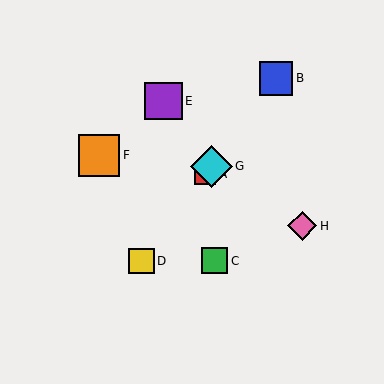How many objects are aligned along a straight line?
4 objects (A, B, D, G) are aligned along a straight line.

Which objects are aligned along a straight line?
Objects A, B, D, G are aligned along a straight line.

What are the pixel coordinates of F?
Object F is at (99, 155).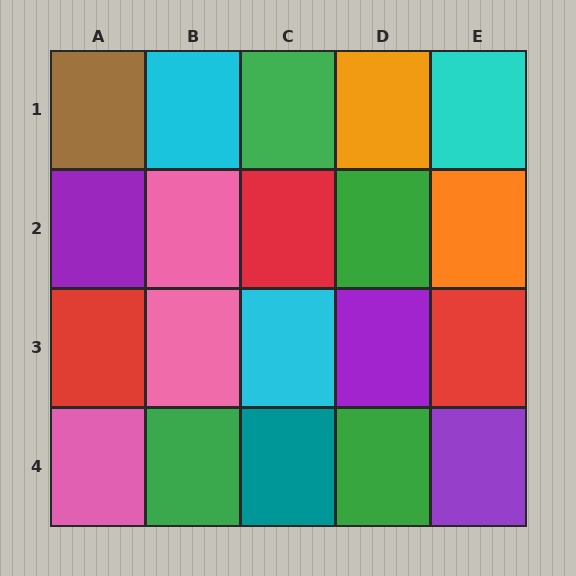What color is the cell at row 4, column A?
Pink.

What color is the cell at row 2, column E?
Orange.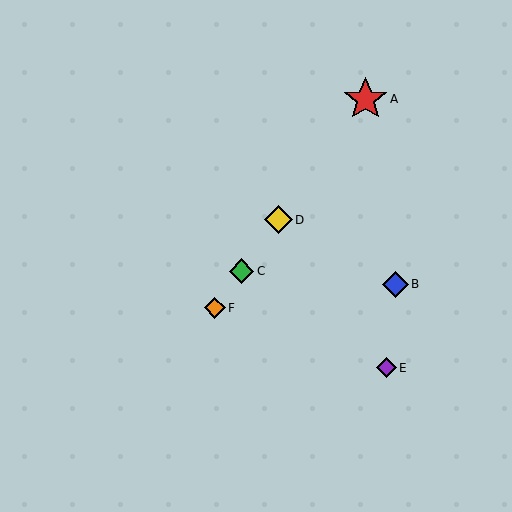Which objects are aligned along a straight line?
Objects A, C, D, F are aligned along a straight line.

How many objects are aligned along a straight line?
4 objects (A, C, D, F) are aligned along a straight line.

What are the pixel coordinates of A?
Object A is at (365, 99).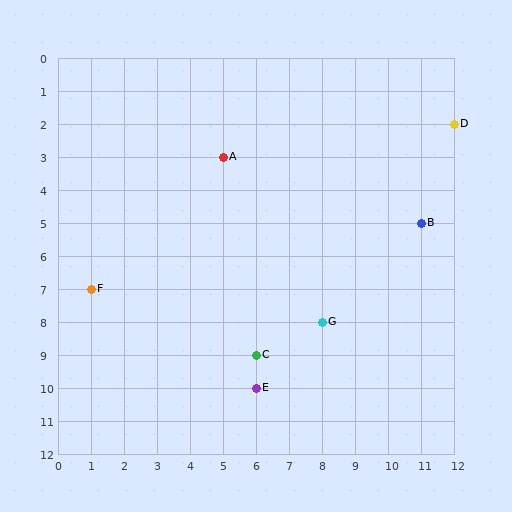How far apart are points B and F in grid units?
Points B and F are 10 columns and 2 rows apart (about 10.2 grid units diagonally).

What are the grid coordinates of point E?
Point E is at grid coordinates (6, 10).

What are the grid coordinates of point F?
Point F is at grid coordinates (1, 7).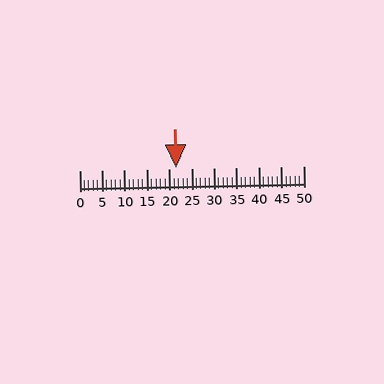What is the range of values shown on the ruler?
The ruler shows values from 0 to 50.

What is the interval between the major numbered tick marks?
The major tick marks are spaced 5 units apart.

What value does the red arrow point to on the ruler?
The red arrow points to approximately 22.